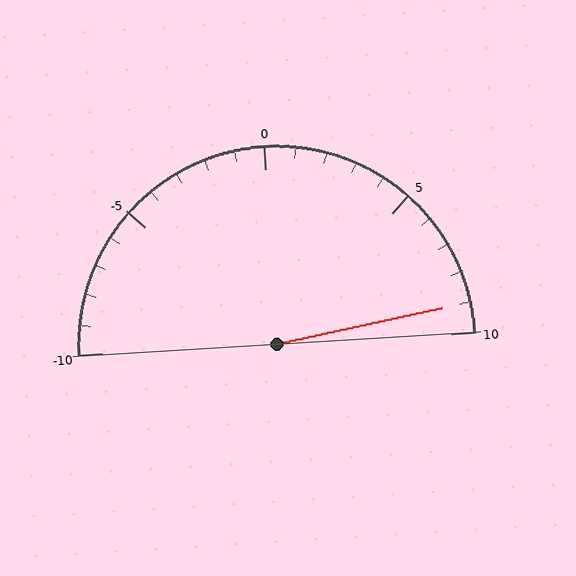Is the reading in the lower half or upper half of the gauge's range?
The reading is in the upper half of the range (-10 to 10).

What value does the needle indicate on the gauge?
The needle indicates approximately 9.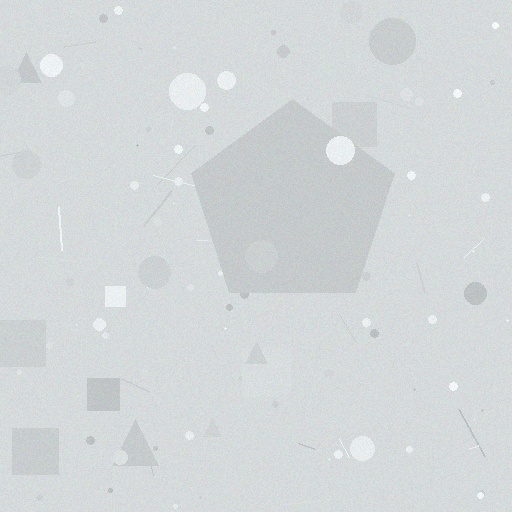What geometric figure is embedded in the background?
A pentagon is embedded in the background.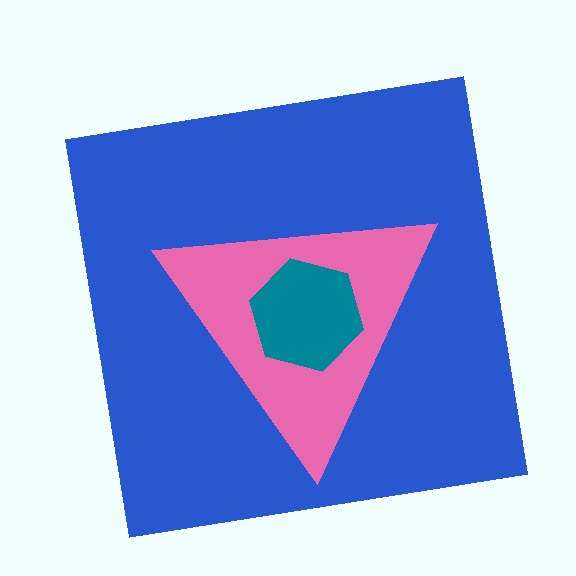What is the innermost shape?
The teal hexagon.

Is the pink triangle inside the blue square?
Yes.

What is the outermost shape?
The blue square.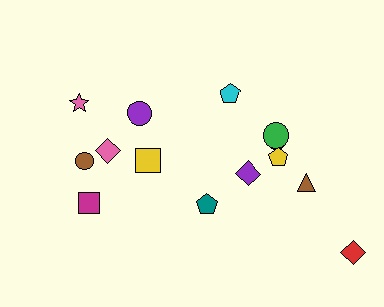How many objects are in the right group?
There are 8 objects.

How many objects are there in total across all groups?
There are 14 objects.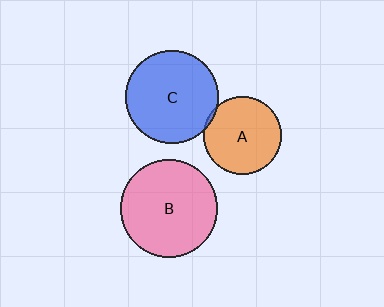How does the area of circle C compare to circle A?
Approximately 1.4 times.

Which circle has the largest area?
Circle B (pink).